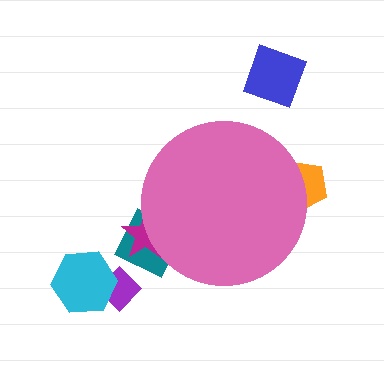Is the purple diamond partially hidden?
No, the purple diamond is fully visible.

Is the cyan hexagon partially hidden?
No, the cyan hexagon is fully visible.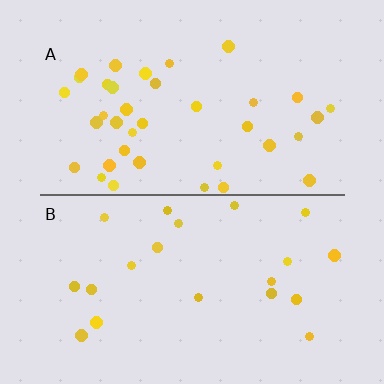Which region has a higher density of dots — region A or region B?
A (the top).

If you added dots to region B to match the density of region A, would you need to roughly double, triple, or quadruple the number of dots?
Approximately double.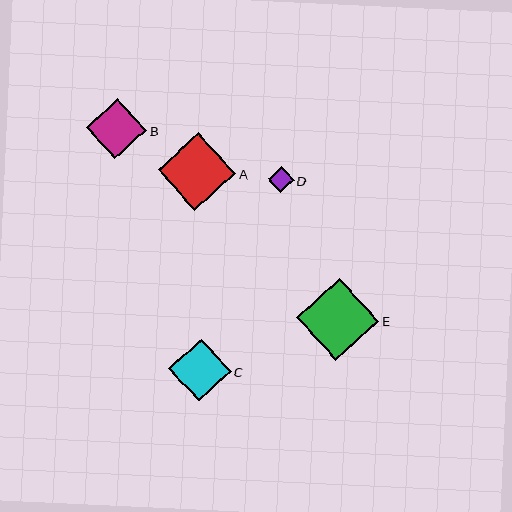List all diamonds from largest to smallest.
From largest to smallest: E, A, C, B, D.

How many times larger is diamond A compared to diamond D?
Diamond A is approximately 3.0 times the size of diamond D.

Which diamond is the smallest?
Diamond D is the smallest with a size of approximately 26 pixels.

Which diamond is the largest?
Diamond E is the largest with a size of approximately 82 pixels.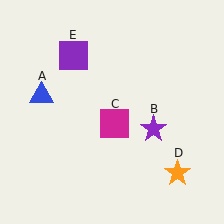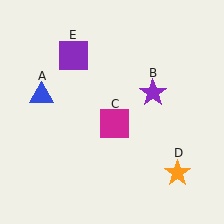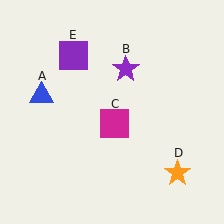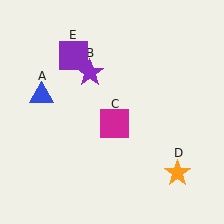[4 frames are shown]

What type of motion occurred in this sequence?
The purple star (object B) rotated counterclockwise around the center of the scene.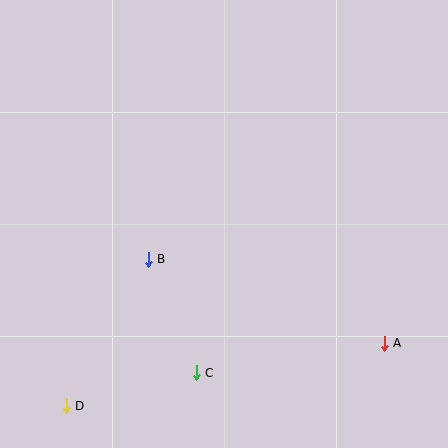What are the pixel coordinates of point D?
Point D is at (66, 406).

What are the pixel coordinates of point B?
Point B is at (148, 259).